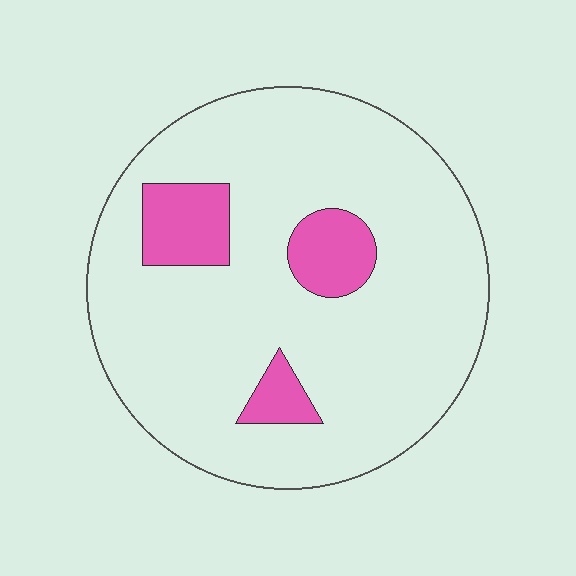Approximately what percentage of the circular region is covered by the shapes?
Approximately 15%.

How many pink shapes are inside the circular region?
3.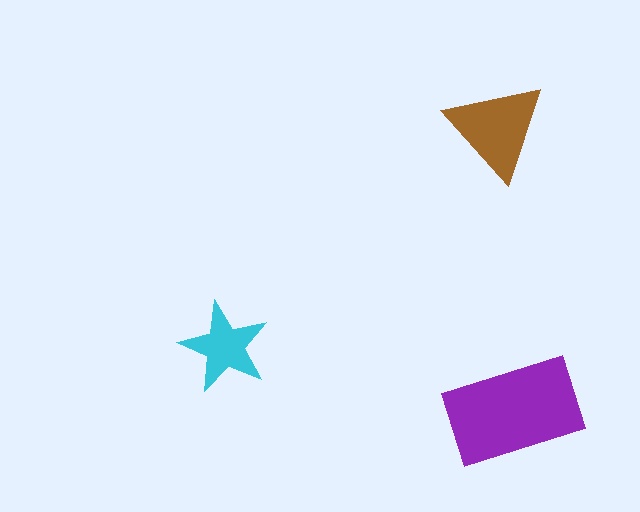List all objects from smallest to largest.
The cyan star, the brown triangle, the purple rectangle.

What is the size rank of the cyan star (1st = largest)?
3rd.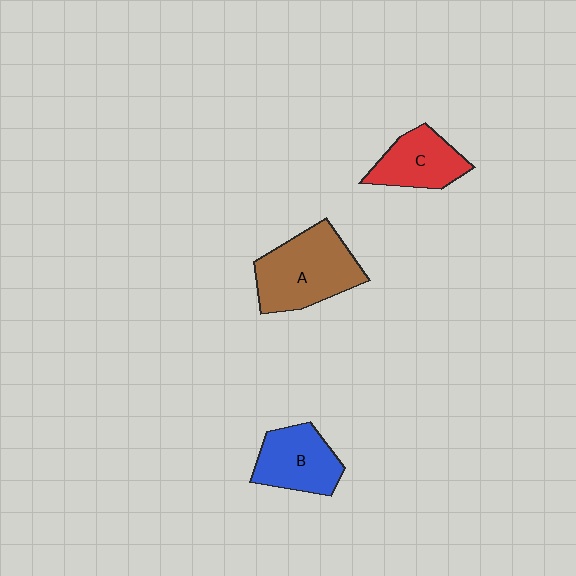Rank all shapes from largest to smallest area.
From largest to smallest: A (brown), B (blue), C (red).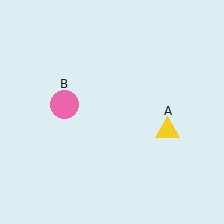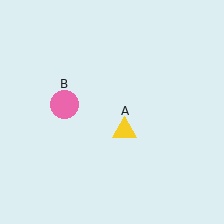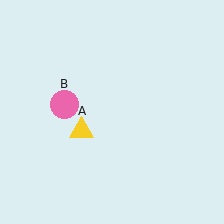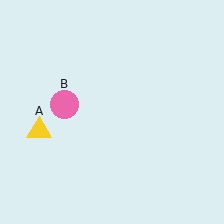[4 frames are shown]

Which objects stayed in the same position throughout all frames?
Pink circle (object B) remained stationary.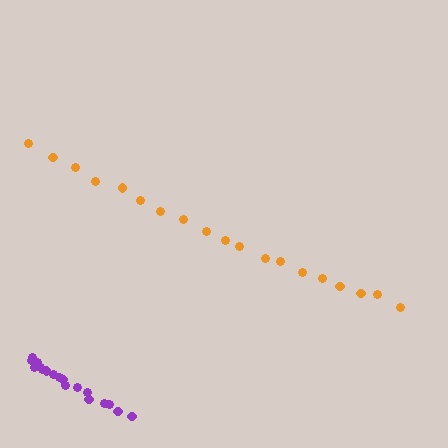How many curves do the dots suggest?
There are 2 distinct paths.